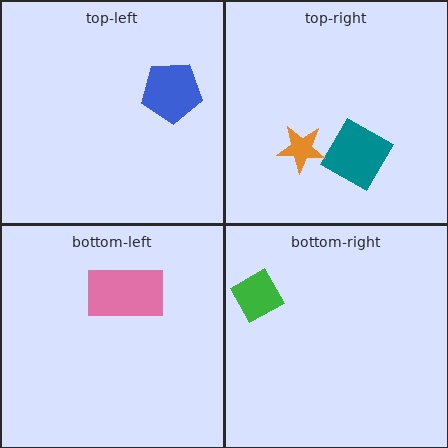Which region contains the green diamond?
The bottom-right region.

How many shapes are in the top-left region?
1.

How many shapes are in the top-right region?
2.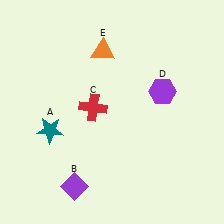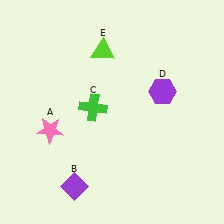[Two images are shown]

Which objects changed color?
A changed from teal to pink. C changed from red to green. E changed from orange to lime.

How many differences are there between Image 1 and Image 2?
There are 3 differences between the two images.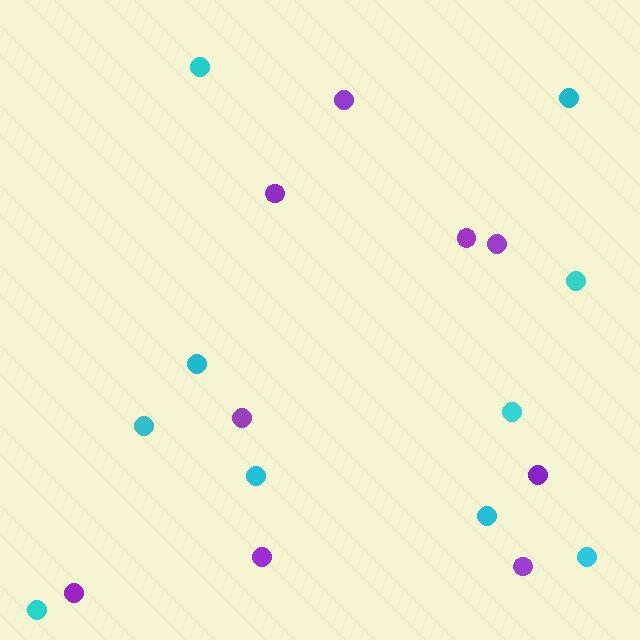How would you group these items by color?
There are 2 groups: one group of purple circles (9) and one group of cyan circles (10).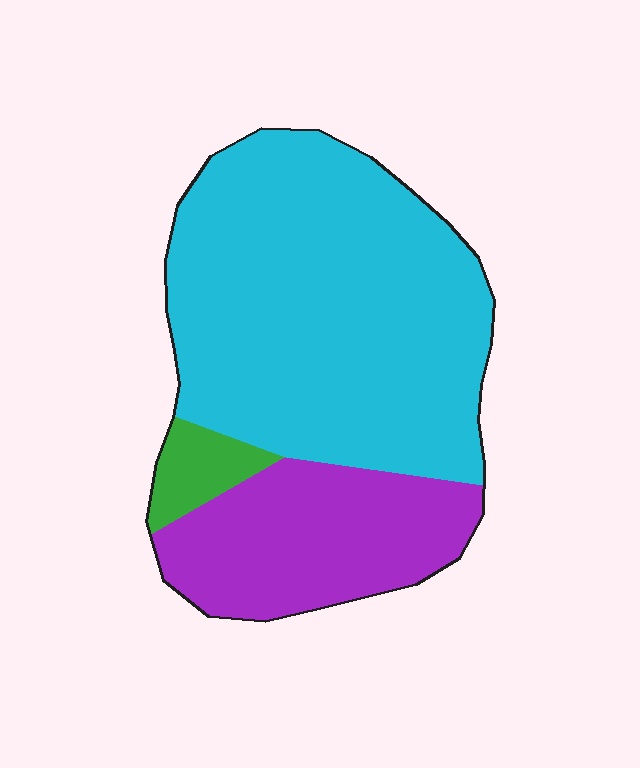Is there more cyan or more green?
Cyan.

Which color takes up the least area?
Green, at roughly 5%.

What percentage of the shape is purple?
Purple takes up about one quarter (1/4) of the shape.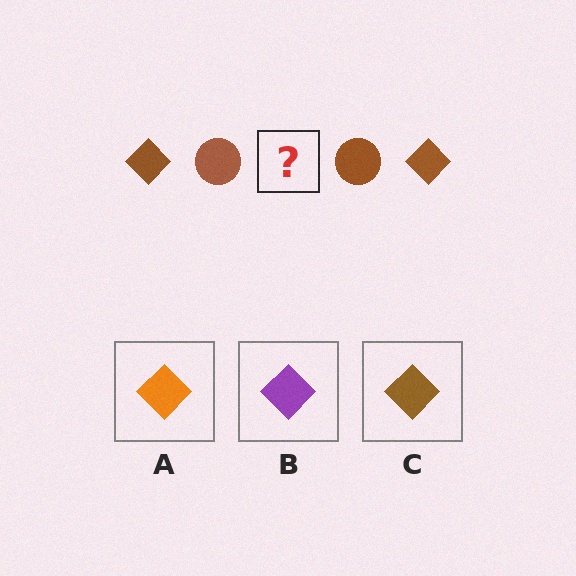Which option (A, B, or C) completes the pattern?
C.